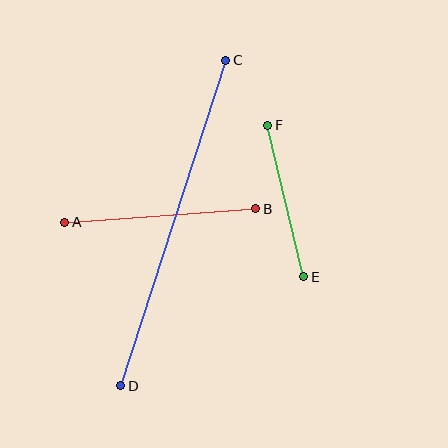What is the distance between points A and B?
The distance is approximately 191 pixels.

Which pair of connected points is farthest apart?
Points C and D are farthest apart.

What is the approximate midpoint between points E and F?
The midpoint is at approximately (286, 201) pixels.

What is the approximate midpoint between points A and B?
The midpoint is at approximately (160, 216) pixels.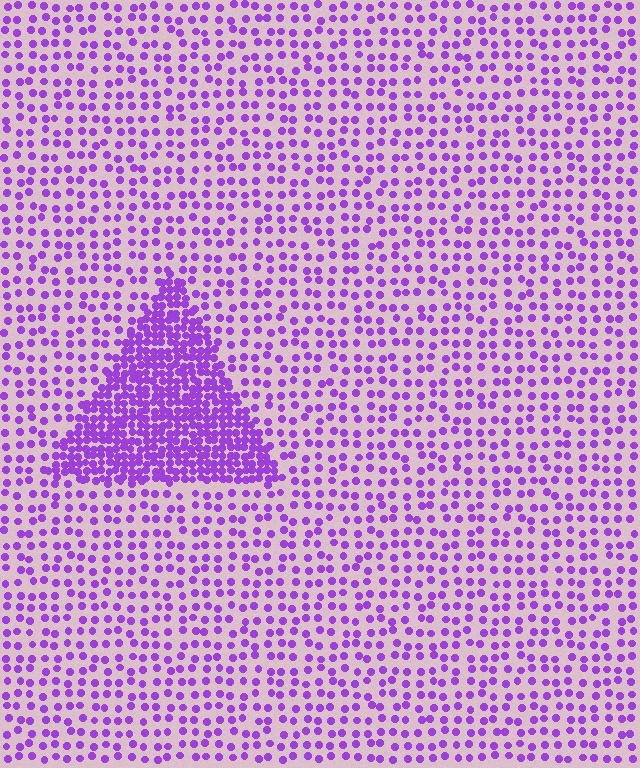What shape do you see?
I see a triangle.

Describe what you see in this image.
The image contains small purple elements arranged at two different densities. A triangle-shaped region is visible where the elements are more densely packed than the surrounding area.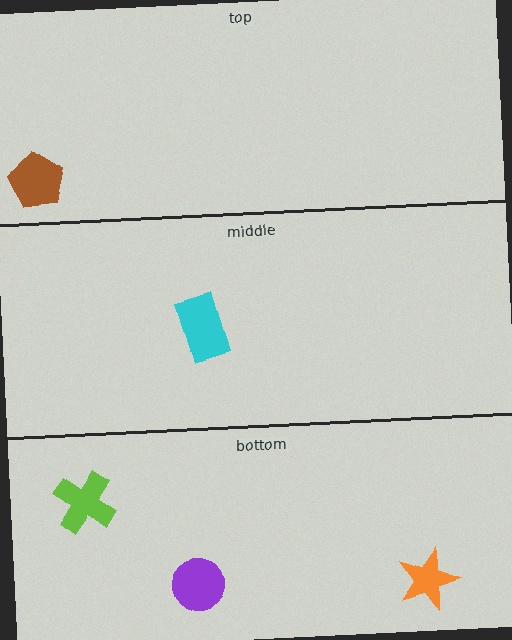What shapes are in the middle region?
The cyan rectangle.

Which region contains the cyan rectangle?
The middle region.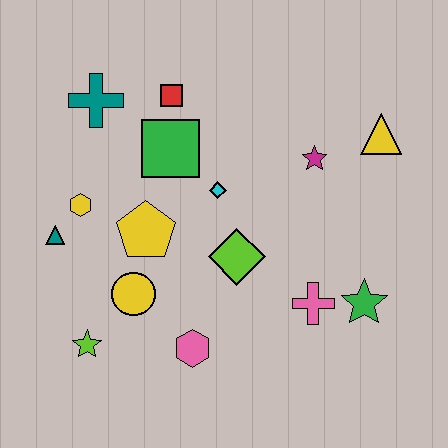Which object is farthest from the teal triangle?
The yellow triangle is farthest from the teal triangle.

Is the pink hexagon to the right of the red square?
Yes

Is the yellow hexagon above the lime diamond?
Yes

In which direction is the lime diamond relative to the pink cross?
The lime diamond is to the left of the pink cross.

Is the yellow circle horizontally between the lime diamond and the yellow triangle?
No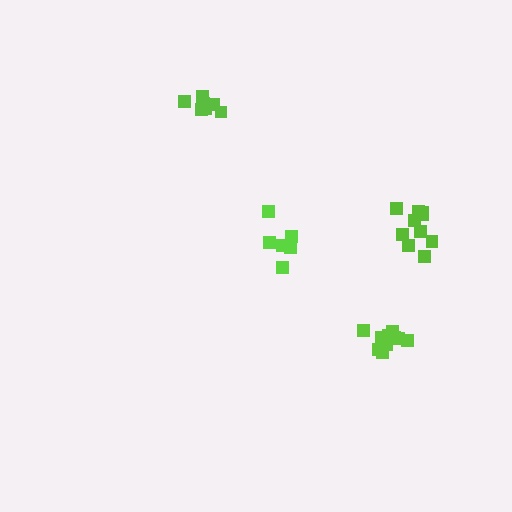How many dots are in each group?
Group 1: 7 dots, Group 2: 11 dots, Group 3: 6 dots, Group 4: 10 dots (34 total).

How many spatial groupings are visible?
There are 4 spatial groupings.